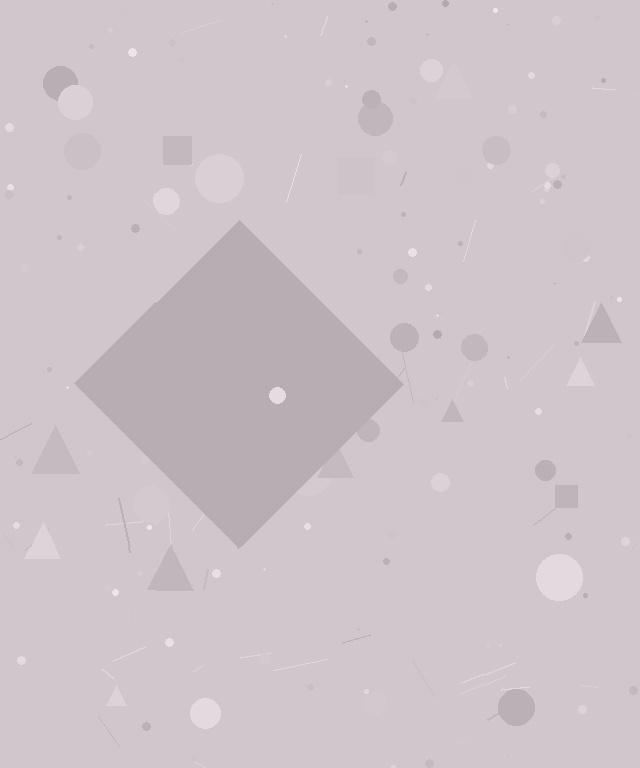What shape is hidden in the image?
A diamond is hidden in the image.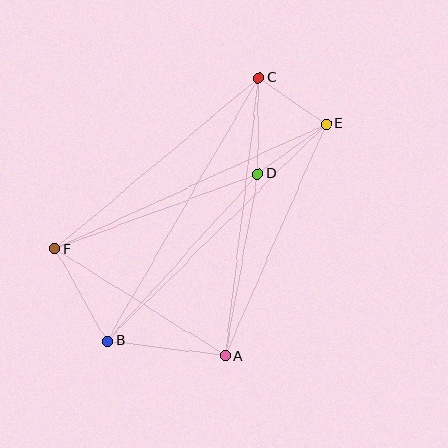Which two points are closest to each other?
Points C and E are closest to each other.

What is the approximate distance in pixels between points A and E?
The distance between A and E is approximately 253 pixels.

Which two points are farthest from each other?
Points B and E are farthest from each other.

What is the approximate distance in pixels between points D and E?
The distance between D and E is approximately 84 pixels.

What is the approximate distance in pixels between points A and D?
The distance between A and D is approximately 185 pixels.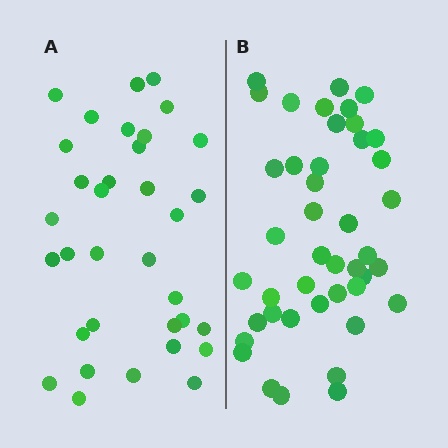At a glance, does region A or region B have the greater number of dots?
Region B (the right region) has more dots.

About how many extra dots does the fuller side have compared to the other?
Region B has roughly 8 or so more dots than region A.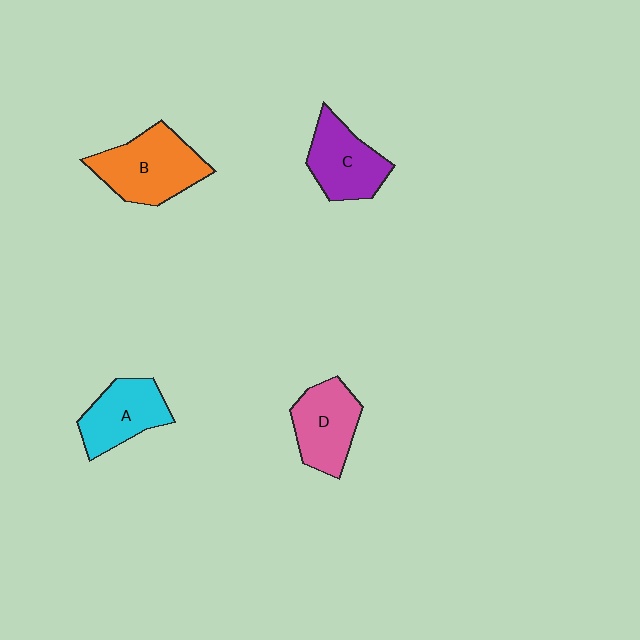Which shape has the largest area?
Shape B (orange).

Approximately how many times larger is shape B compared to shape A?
Approximately 1.3 times.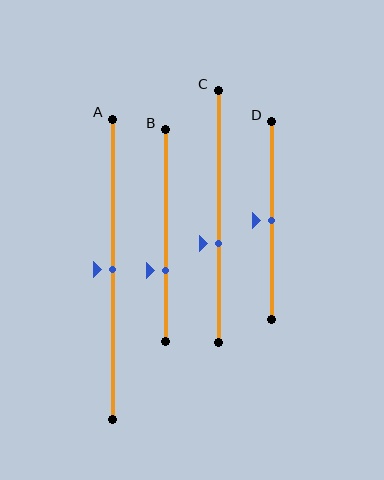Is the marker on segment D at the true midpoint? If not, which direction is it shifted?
Yes, the marker on segment D is at the true midpoint.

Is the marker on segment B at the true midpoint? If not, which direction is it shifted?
No, the marker on segment B is shifted downward by about 17% of the segment length.